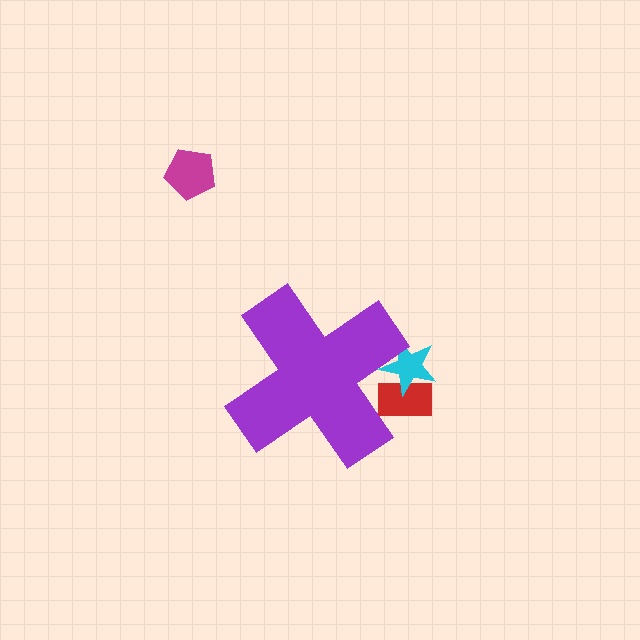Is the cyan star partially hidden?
Yes, the cyan star is partially hidden behind the purple cross.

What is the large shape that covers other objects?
A purple cross.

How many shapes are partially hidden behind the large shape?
2 shapes are partially hidden.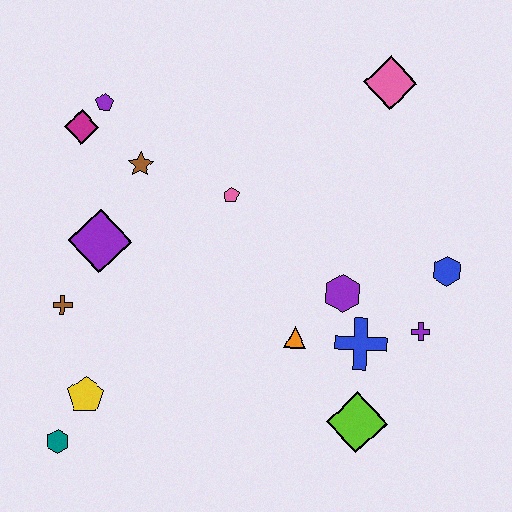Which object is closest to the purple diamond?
The brown cross is closest to the purple diamond.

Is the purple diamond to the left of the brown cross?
No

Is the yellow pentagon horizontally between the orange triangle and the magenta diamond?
Yes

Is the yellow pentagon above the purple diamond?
No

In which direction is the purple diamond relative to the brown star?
The purple diamond is below the brown star.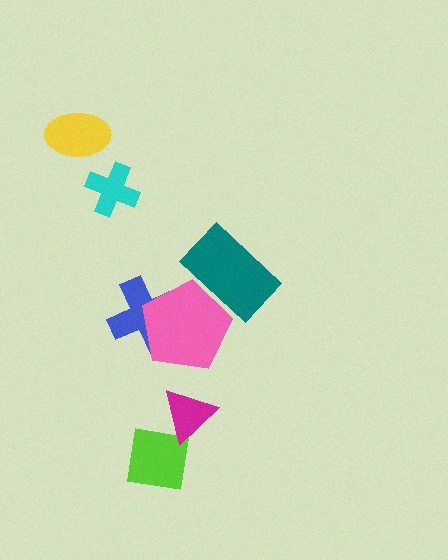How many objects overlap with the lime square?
0 objects overlap with the lime square.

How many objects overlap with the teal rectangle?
1 object overlaps with the teal rectangle.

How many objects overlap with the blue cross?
1 object overlaps with the blue cross.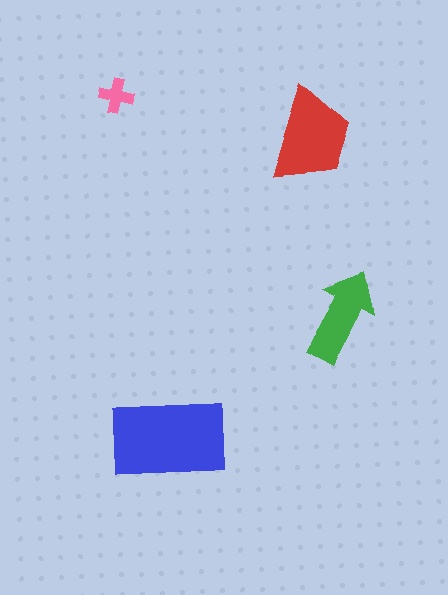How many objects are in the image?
There are 4 objects in the image.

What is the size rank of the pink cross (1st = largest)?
4th.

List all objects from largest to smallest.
The blue rectangle, the red trapezoid, the green arrow, the pink cross.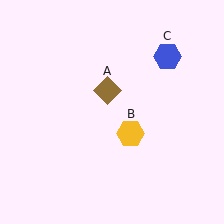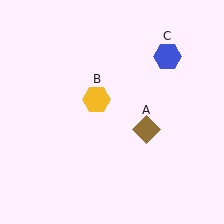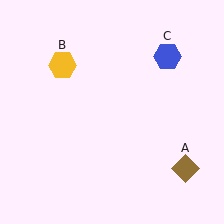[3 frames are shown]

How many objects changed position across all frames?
2 objects changed position: brown diamond (object A), yellow hexagon (object B).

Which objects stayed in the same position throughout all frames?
Blue hexagon (object C) remained stationary.